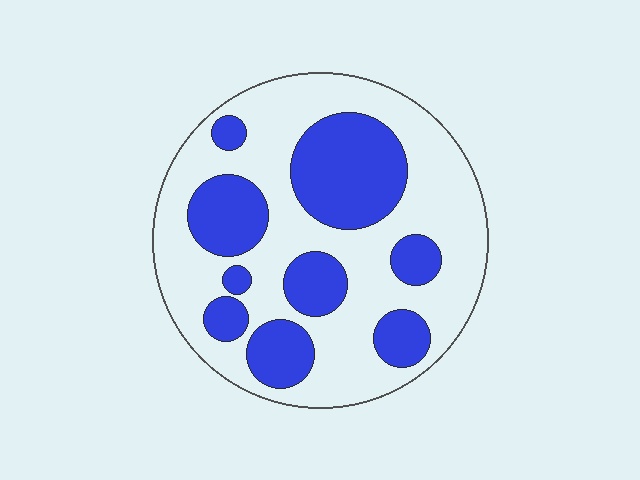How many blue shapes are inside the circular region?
9.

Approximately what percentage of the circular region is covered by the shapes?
Approximately 35%.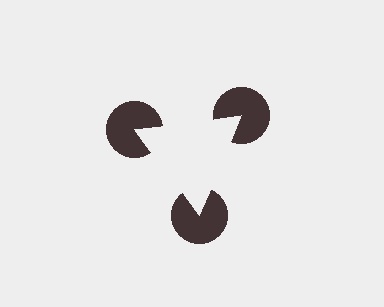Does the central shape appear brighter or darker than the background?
It typically appears slightly brighter than the background, even though no actual brightness change is drawn.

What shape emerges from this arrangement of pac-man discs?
An illusory triangle — its edges are inferred from the aligned wedge cuts in the pac-man discs, not physically drawn.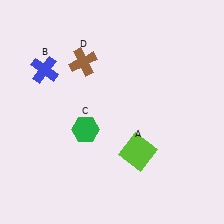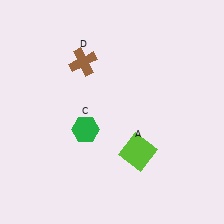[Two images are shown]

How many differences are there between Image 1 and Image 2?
There is 1 difference between the two images.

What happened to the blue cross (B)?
The blue cross (B) was removed in Image 2. It was in the top-left area of Image 1.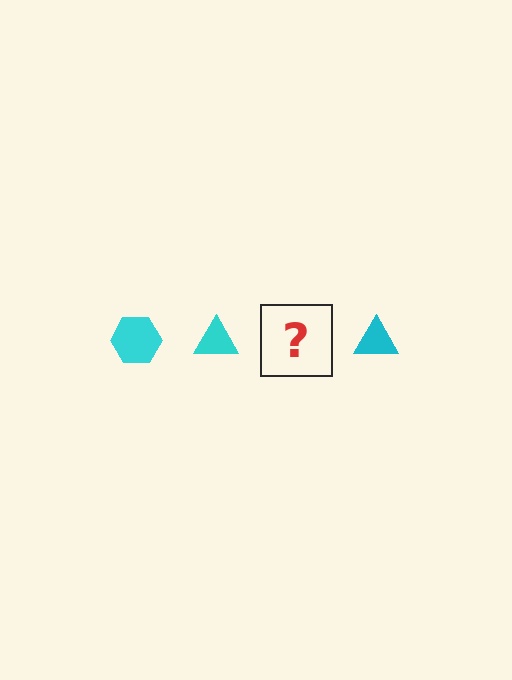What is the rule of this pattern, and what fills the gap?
The rule is that the pattern cycles through hexagon, triangle shapes in cyan. The gap should be filled with a cyan hexagon.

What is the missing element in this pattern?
The missing element is a cyan hexagon.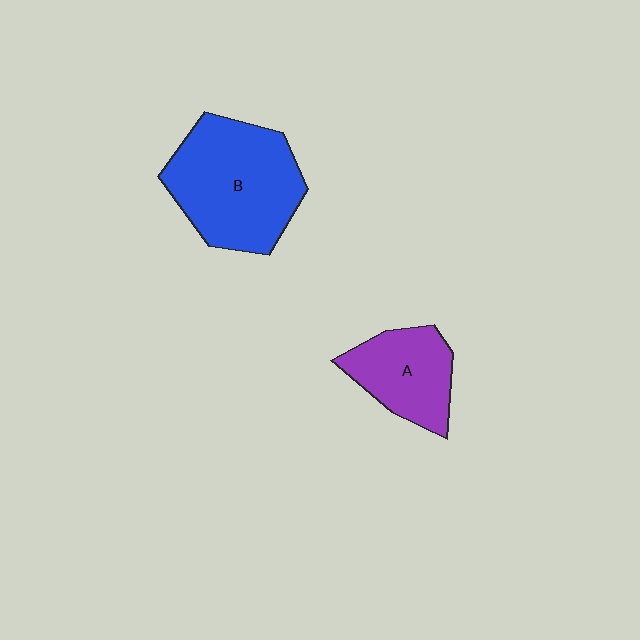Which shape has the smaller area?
Shape A (purple).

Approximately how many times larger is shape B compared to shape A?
Approximately 1.7 times.